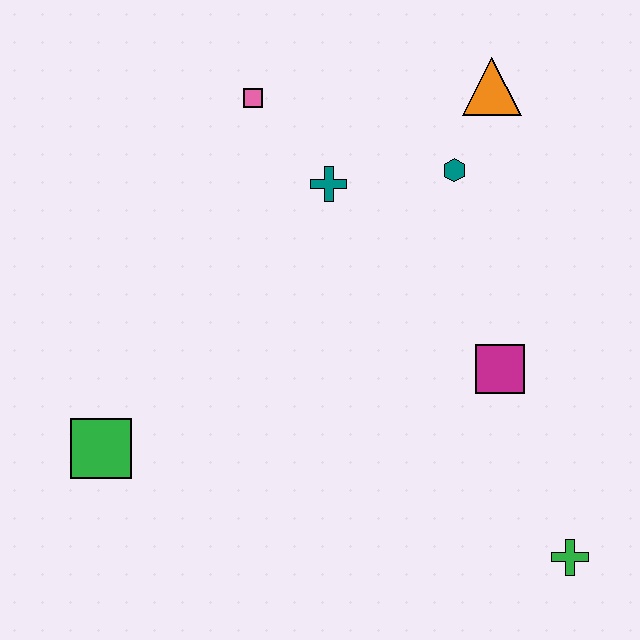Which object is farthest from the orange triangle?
The green square is farthest from the orange triangle.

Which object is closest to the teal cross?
The pink square is closest to the teal cross.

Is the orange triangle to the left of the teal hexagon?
No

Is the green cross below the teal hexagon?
Yes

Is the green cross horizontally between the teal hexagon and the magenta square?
No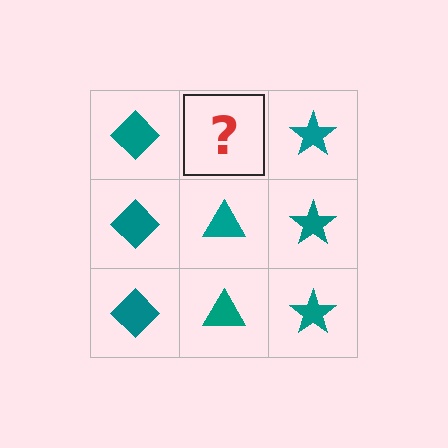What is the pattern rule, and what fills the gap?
The rule is that each column has a consistent shape. The gap should be filled with a teal triangle.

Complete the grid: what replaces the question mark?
The question mark should be replaced with a teal triangle.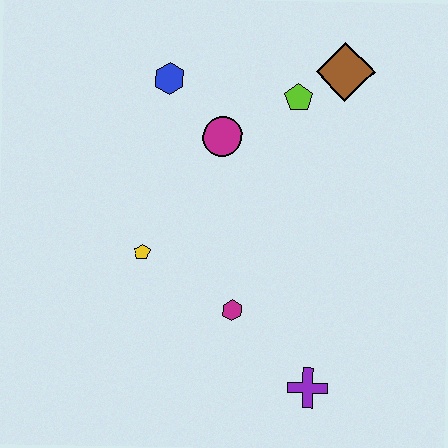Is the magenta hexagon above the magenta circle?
No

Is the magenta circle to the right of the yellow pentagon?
Yes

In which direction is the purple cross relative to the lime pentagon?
The purple cross is below the lime pentagon.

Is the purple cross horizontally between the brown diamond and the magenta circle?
Yes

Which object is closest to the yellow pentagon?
The magenta hexagon is closest to the yellow pentagon.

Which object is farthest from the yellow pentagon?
The brown diamond is farthest from the yellow pentagon.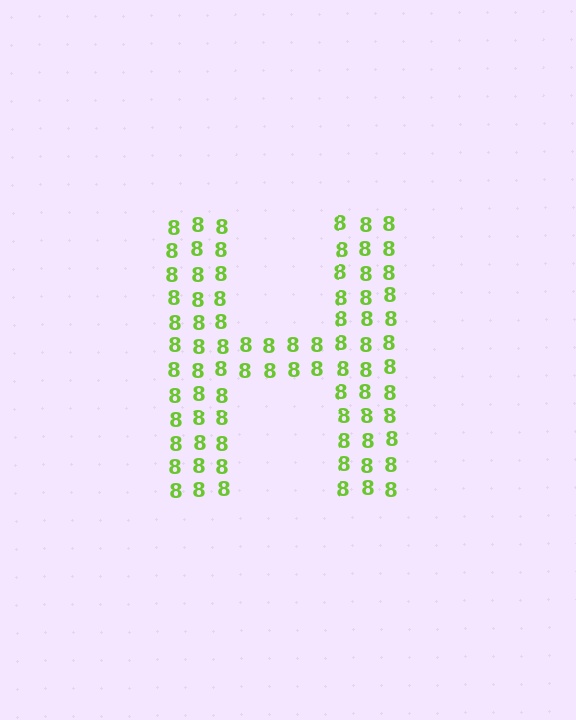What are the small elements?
The small elements are digit 8's.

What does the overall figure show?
The overall figure shows the letter H.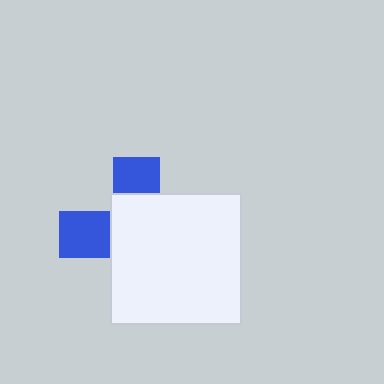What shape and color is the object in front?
The object in front is a white square.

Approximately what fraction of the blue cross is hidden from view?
Roughly 67% of the blue cross is hidden behind the white square.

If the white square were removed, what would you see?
You would see the complete blue cross.